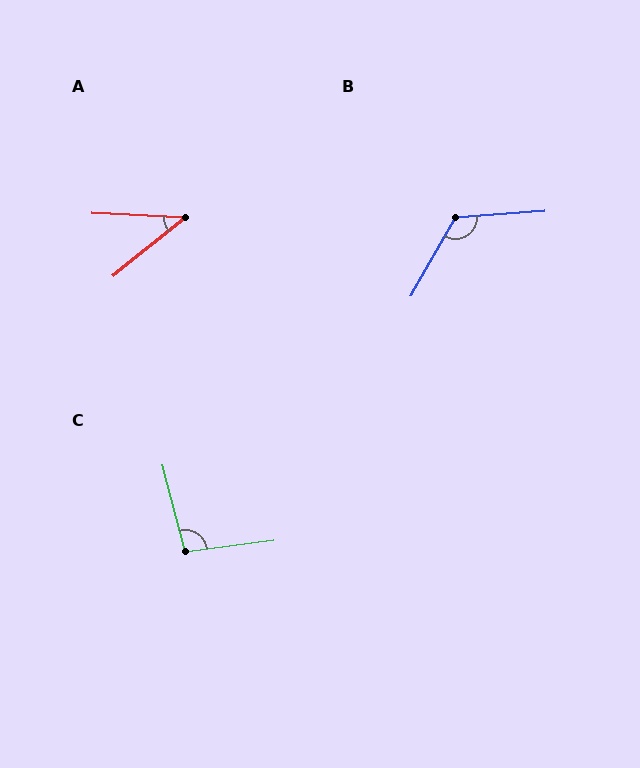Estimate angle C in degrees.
Approximately 97 degrees.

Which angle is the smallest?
A, at approximately 42 degrees.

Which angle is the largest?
B, at approximately 124 degrees.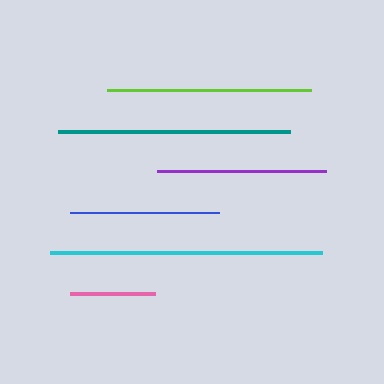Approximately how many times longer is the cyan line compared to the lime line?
The cyan line is approximately 1.3 times the length of the lime line.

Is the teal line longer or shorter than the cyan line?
The cyan line is longer than the teal line.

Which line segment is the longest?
The cyan line is the longest at approximately 272 pixels.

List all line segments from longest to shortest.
From longest to shortest: cyan, teal, lime, purple, blue, pink.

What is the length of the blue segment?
The blue segment is approximately 149 pixels long.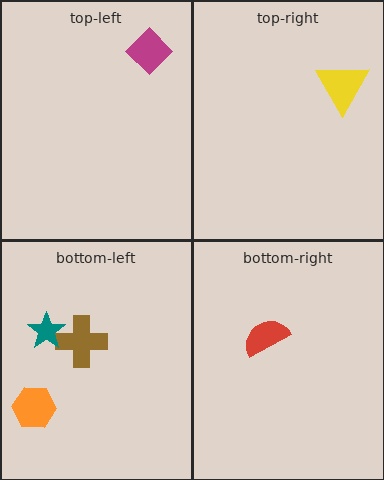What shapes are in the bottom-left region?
The brown cross, the teal star, the orange hexagon.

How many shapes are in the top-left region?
1.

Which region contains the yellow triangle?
The top-right region.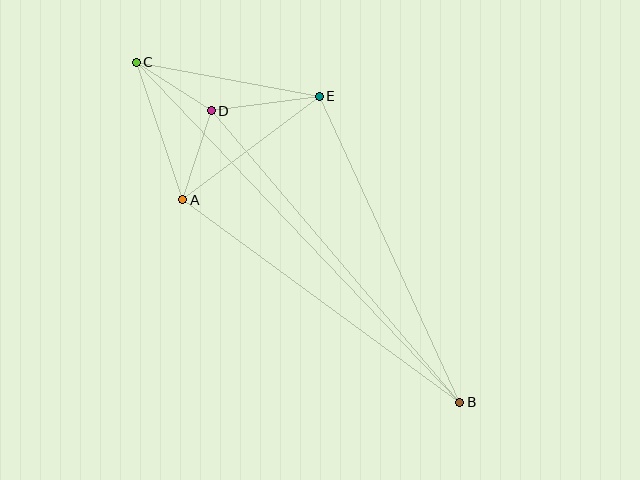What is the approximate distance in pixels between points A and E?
The distance between A and E is approximately 171 pixels.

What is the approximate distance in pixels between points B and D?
The distance between B and D is approximately 383 pixels.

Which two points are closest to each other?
Points C and D are closest to each other.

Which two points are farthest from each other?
Points B and C are farthest from each other.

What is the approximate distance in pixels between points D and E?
The distance between D and E is approximately 109 pixels.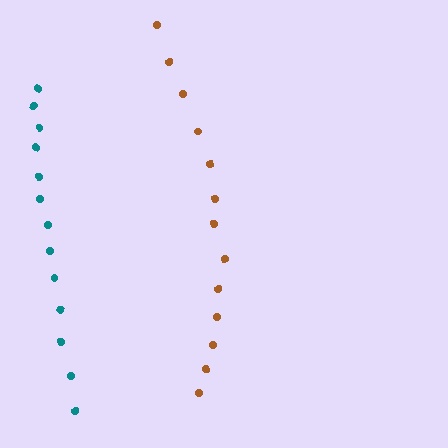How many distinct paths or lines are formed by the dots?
There are 2 distinct paths.